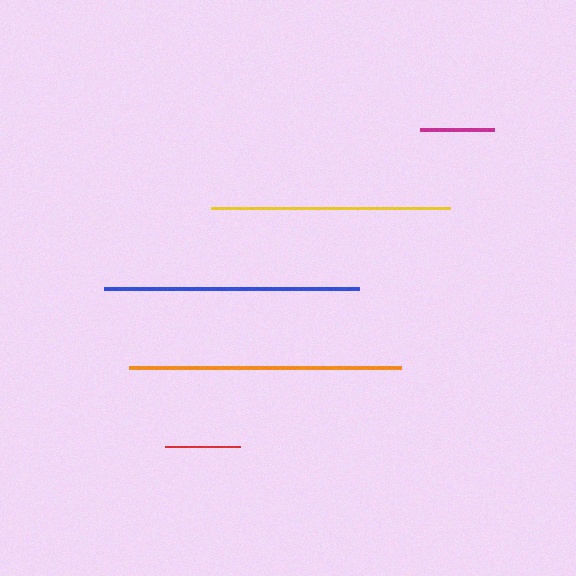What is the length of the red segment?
The red segment is approximately 75 pixels long.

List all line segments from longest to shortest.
From longest to shortest: orange, blue, yellow, red, magenta.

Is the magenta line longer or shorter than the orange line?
The orange line is longer than the magenta line.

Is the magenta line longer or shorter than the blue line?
The blue line is longer than the magenta line.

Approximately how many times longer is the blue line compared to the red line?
The blue line is approximately 3.4 times the length of the red line.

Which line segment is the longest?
The orange line is the longest at approximately 272 pixels.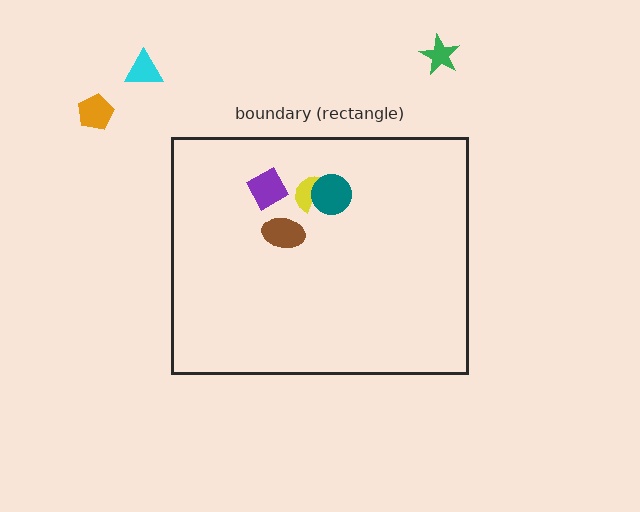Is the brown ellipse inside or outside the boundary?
Inside.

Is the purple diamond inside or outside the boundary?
Inside.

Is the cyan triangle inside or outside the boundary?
Outside.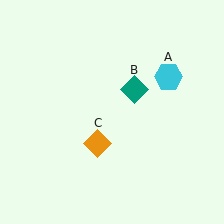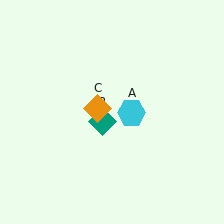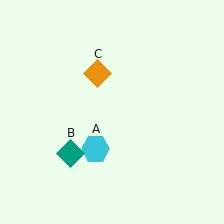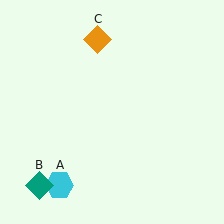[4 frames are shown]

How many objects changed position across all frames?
3 objects changed position: cyan hexagon (object A), teal diamond (object B), orange diamond (object C).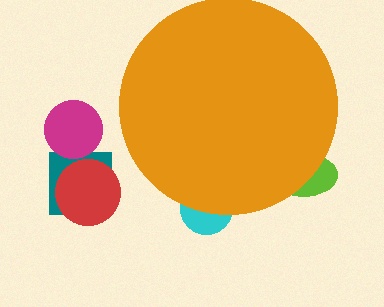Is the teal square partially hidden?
No, the teal square is fully visible.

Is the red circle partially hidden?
No, the red circle is fully visible.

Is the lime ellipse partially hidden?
Yes, the lime ellipse is partially hidden behind the orange circle.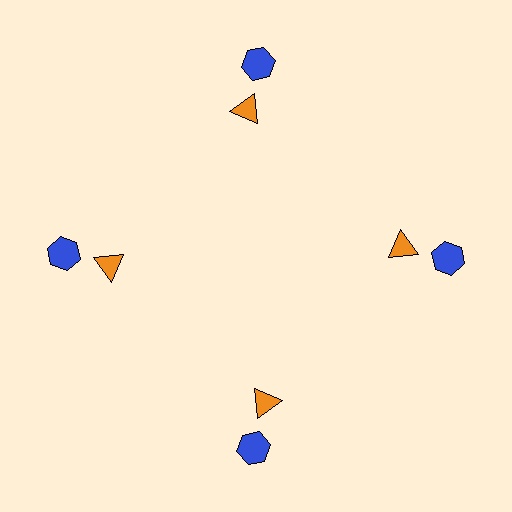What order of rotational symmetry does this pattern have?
This pattern has 4-fold rotational symmetry.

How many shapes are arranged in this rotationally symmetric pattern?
There are 8 shapes, arranged in 4 groups of 2.